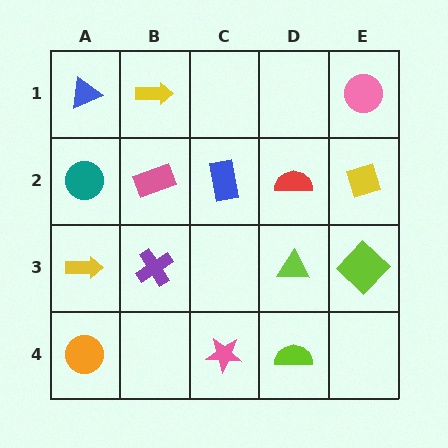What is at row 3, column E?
A lime diamond.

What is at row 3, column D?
A lime triangle.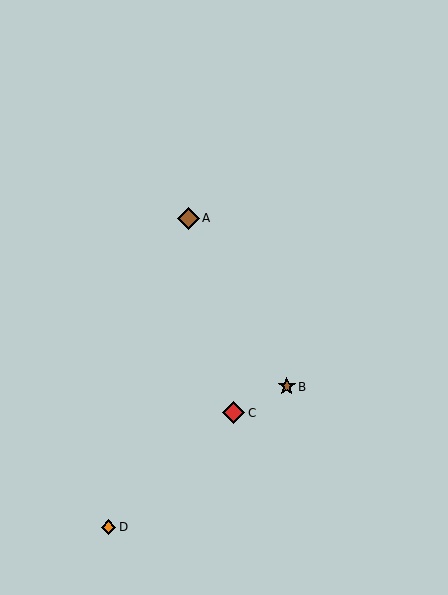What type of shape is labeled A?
Shape A is a brown diamond.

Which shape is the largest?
The red diamond (labeled C) is the largest.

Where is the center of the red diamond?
The center of the red diamond is at (234, 413).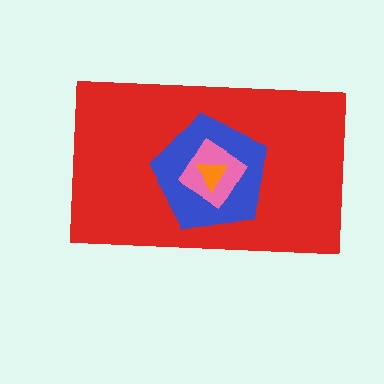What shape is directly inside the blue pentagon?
The pink diamond.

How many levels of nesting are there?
4.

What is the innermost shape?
The orange triangle.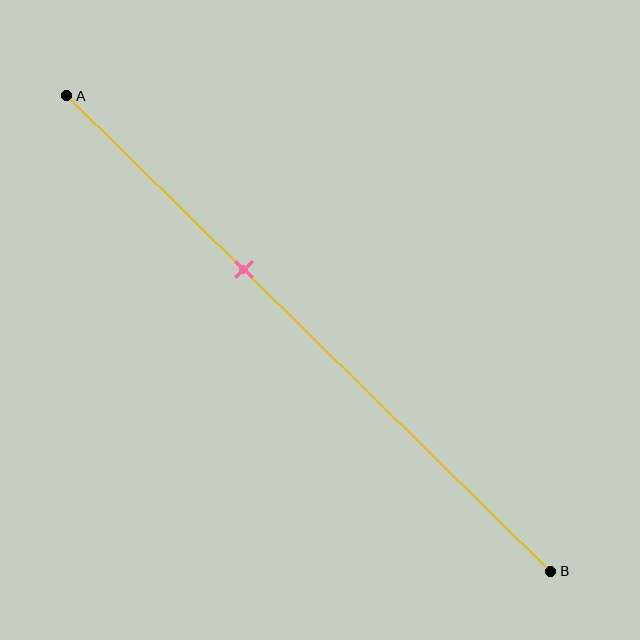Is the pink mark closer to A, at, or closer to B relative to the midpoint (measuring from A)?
The pink mark is closer to point A than the midpoint of segment AB.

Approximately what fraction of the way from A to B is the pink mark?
The pink mark is approximately 35% of the way from A to B.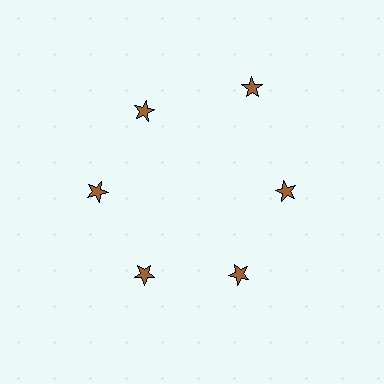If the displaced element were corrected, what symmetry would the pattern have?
It would have 6-fold rotational symmetry — the pattern would map onto itself every 60 degrees.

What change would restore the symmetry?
The symmetry would be restored by moving it inward, back onto the ring so that all 6 stars sit at equal angles and equal distance from the center.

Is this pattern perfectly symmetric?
No. The 6 brown stars are arranged in a ring, but one element near the 1 o'clock position is pushed outward from the center, breaking the 6-fold rotational symmetry.